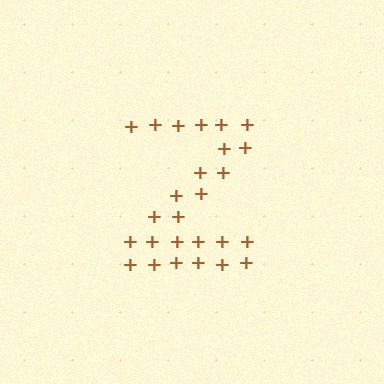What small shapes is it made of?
It is made of small plus signs.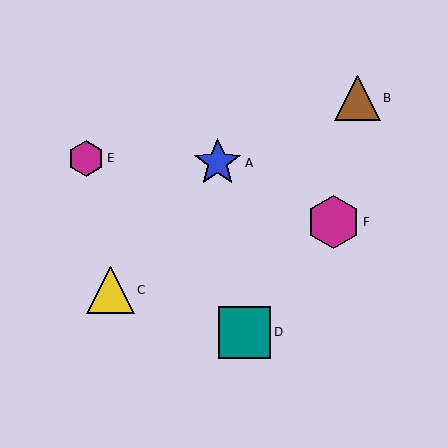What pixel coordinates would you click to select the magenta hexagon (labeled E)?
Click at (86, 158) to select the magenta hexagon E.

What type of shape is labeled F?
Shape F is a magenta hexagon.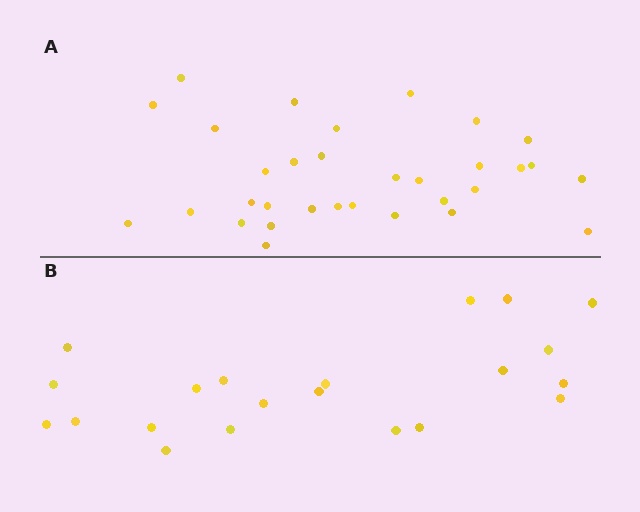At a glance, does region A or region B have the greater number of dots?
Region A (the top region) has more dots.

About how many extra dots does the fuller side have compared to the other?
Region A has roughly 12 or so more dots than region B.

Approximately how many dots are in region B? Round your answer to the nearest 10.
About 20 dots. (The exact count is 21, which rounds to 20.)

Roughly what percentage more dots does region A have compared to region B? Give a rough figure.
About 50% more.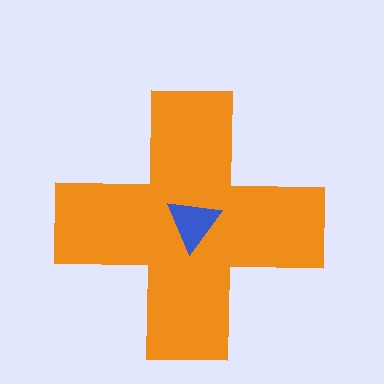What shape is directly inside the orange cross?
The blue triangle.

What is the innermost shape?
The blue triangle.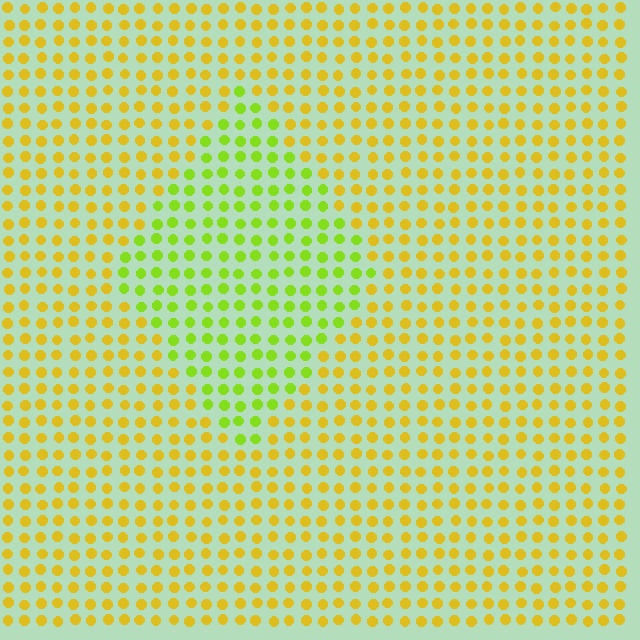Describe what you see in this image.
The image is filled with small yellow elements in a uniform arrangement. A diamond-shaped region is visible where the elements are tinted to a slightly different hue, forming a subtle color boundary.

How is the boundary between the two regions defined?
The boundary is defined purely by a slight shift in hue (about 39 degrees). Spacing, size, and orientation are identical on both sides.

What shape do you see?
I see a diamond.